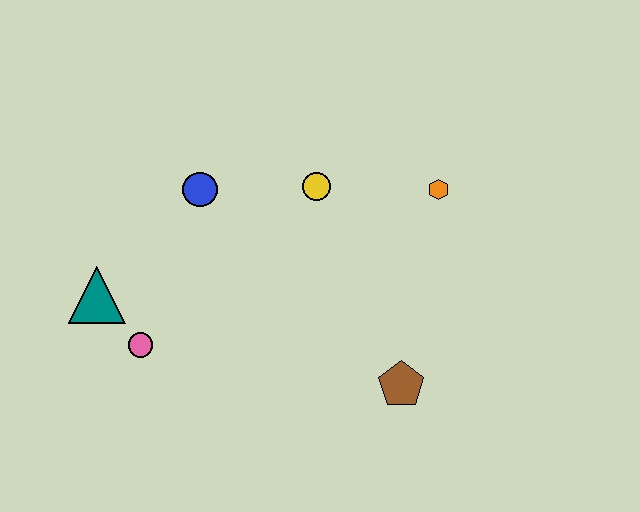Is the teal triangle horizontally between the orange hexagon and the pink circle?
No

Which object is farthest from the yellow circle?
The teal triangle is farthest from the yellow circle.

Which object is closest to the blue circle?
The yellow circle is closest to the blue circle.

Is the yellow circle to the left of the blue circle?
No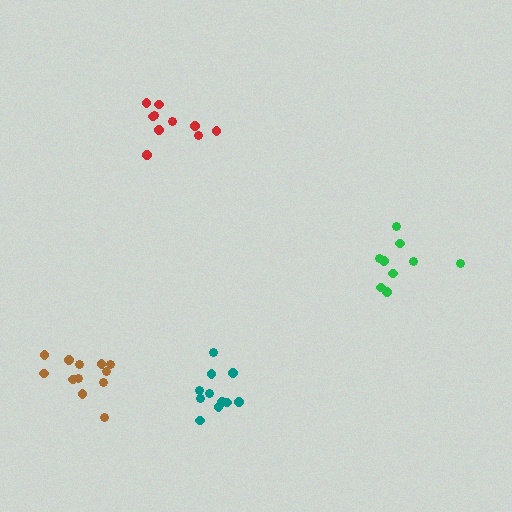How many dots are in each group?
Group 1: 9 dots, Group 2: 12 dots, Group 3: 11 dots, Group 4: 10 dots (42 total).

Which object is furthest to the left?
The brown cluster is leftmost.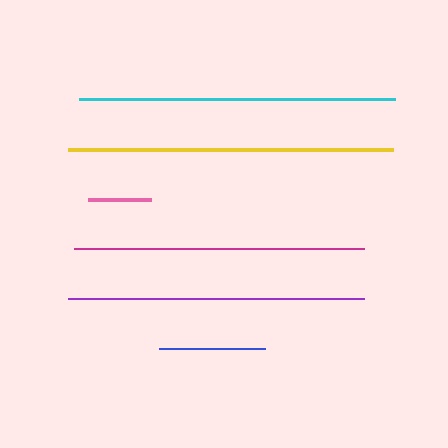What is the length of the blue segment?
The blue segment is approximately 106 pixels long.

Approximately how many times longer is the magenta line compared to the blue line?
The magenta line is approximately 2.7 times the length of the blue line.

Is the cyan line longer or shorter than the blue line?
The cyan line is longer than the blue line.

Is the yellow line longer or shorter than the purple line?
The yellow line is longer than the purple line.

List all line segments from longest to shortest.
From longest to shortest: yellow, cyan, purple, magenta, blue, pink.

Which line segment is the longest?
The yellow line is the longest at approximately 325 pixels.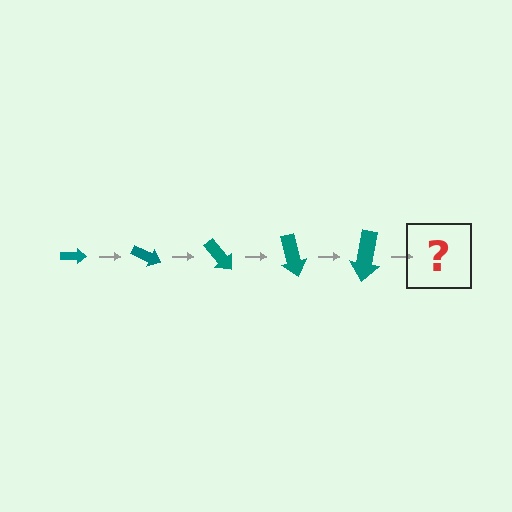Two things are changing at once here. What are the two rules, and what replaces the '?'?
The two rules are that the arrow grows larger each step and it rotates 25 degrees each step. The '?' should be an arrow, larger than the previous one and rotated 125 degrees from the start.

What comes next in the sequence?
The next element should be an arrow, larger than the previous one and rotated 125 degrees from the start.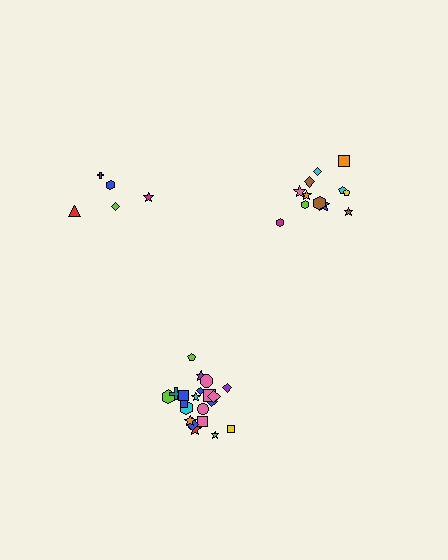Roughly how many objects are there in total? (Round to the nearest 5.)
Roughly 40 objects in total.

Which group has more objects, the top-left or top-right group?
The top-right group.